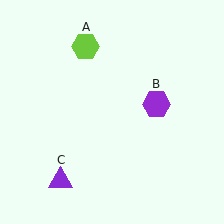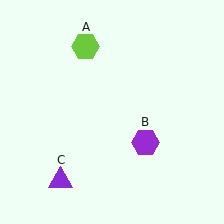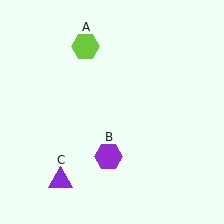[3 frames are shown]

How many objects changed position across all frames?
1 object changed position: purple hexagon (object B).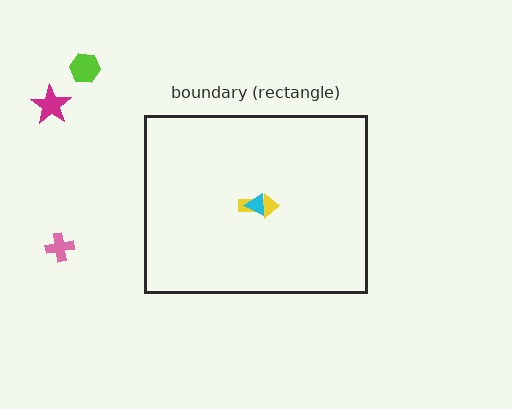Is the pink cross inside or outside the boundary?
Outside.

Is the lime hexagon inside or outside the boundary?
Outside.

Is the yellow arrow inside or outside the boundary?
Inside.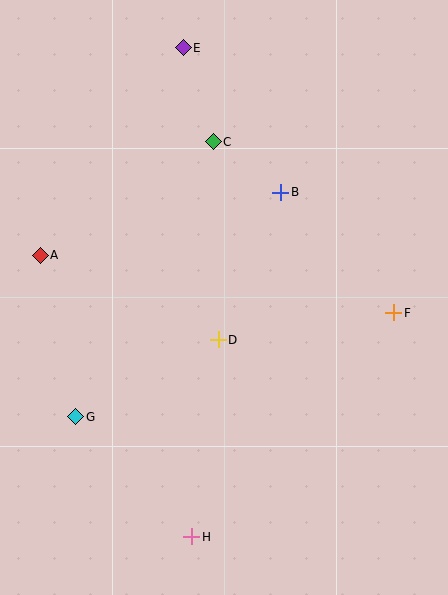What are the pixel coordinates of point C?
Point C is at (213, 142).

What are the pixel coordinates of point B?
Point B is at (281, 192).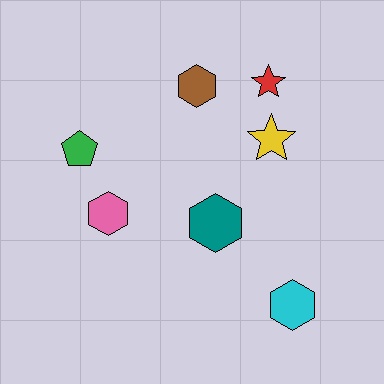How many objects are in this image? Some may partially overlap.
There are 7 objects.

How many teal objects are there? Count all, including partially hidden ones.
There is 1 teal object.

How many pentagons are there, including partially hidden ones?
There is 1 pentagon.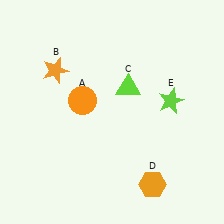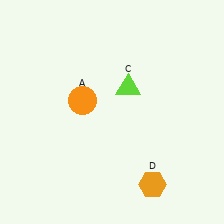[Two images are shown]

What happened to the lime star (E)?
The lime star (E) was removed in Image 2. It was in the top-right area of Image 1.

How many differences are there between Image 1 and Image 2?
There are 2 differences between the two images.